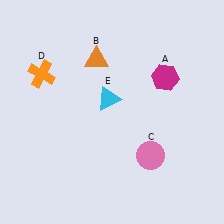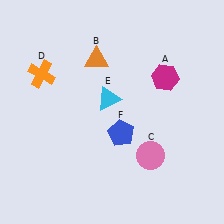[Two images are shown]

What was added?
A blue pentagon (F) was added in Image 2.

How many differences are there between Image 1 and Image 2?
There is 1 difference between the two images.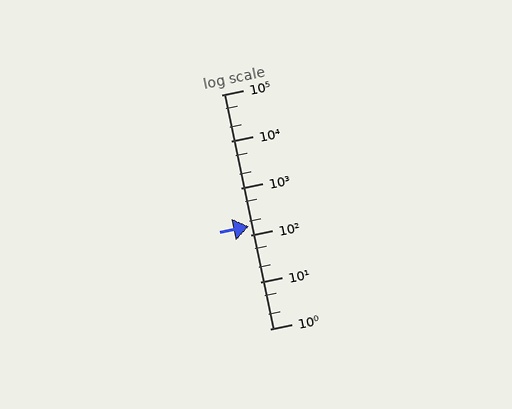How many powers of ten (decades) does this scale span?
The scale spans 5 decades, from 1 to 100000.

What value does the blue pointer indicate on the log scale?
The pointer indicates approximately 150.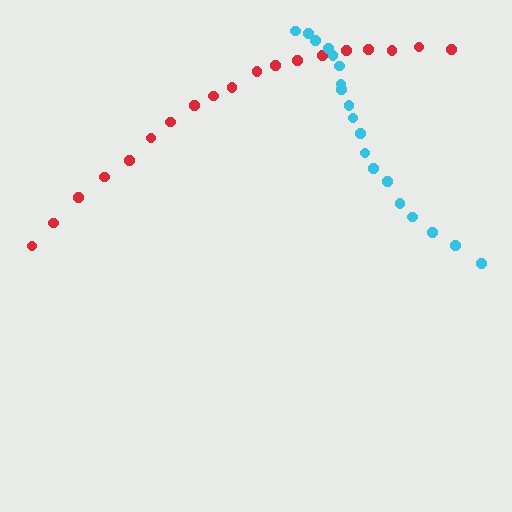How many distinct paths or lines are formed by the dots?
There are 2 distinct paths.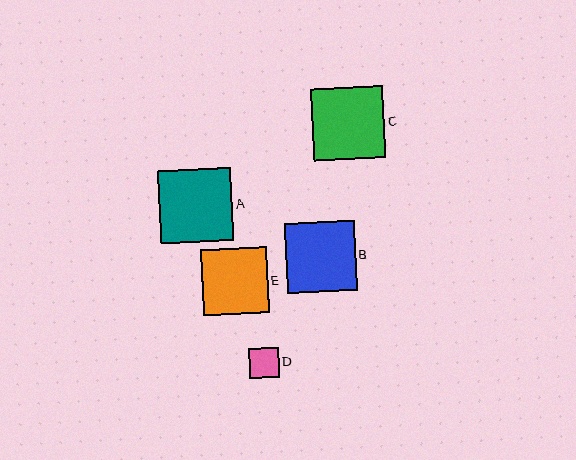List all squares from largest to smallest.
From largest to smallest: A, C, B, E, D.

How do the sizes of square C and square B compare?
Square C and square B are approximately the same size.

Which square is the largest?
Square A is the largest with a size of approximately 73 pixels.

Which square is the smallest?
Square D is the smallest with a size of approximately 29 pixels.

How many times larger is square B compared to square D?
Square B is approximately 2.4 times the size of square D.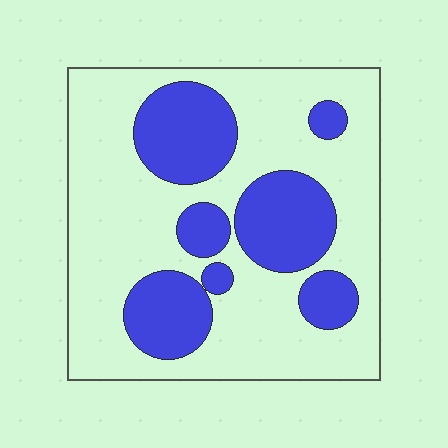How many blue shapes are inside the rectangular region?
7.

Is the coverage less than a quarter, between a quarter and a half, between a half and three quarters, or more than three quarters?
Between a quarter and a half.